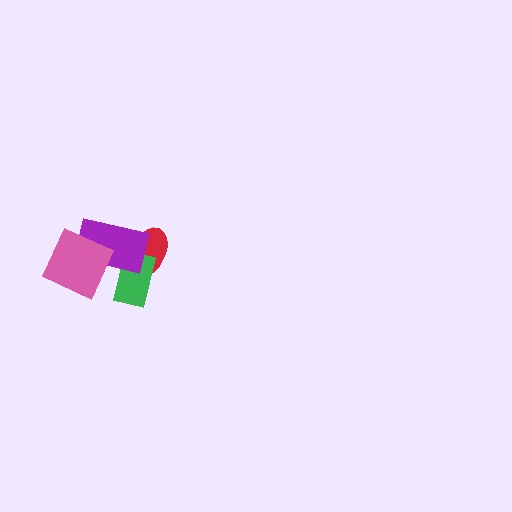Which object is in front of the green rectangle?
The purple rectangle is in front of the green rectangle.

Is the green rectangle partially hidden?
Yes, it is partially covered by another shape.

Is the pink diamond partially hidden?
No, no other shape covers it.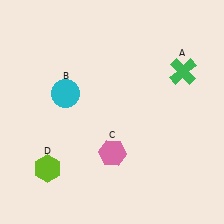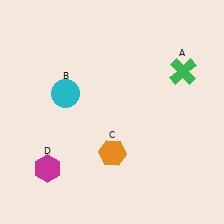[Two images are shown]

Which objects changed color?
C changed from pink to orange. D changed from lime to magenta.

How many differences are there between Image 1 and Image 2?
There are 2 differences between the two images.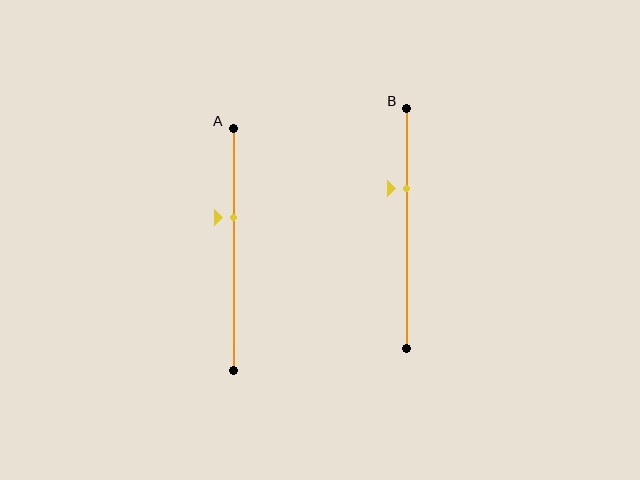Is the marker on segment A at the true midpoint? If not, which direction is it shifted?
No, the marker on segment A is shifted upward by about 13% of the segment length.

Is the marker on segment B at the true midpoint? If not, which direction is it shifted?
No, the marker on segment B is shifted upward by about 17% of the segment length.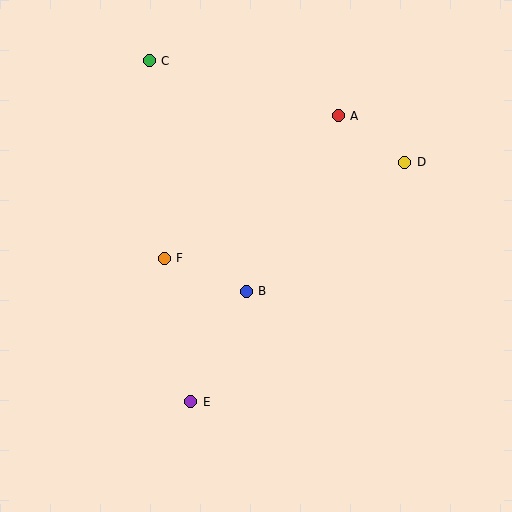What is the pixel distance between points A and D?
The distance between A and D is 81 pixels.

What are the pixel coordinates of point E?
Point E is at (191, 402).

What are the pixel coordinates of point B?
Point B is at (246, 291).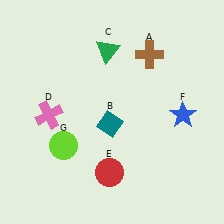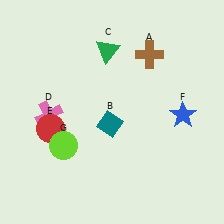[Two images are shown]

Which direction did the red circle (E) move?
The red circle (E) moved left.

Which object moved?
The red circle (E) moved left.